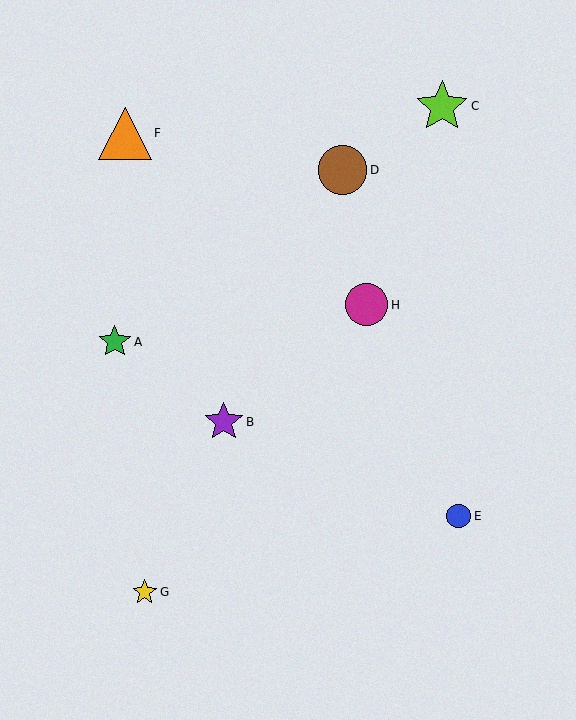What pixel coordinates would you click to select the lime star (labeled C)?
Click at (442, 106) to select the lime star C.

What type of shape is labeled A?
Shape A is a green star.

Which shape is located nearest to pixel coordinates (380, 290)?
The magenta circle (labeled H) at (367, 305) is nearest to that location.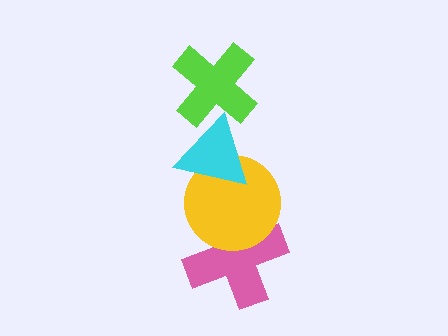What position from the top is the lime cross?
The lime cross is 1st from the top.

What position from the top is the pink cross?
The pink cross is 4th from the top.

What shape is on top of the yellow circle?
The cyan triangle is on top of the yellow circle.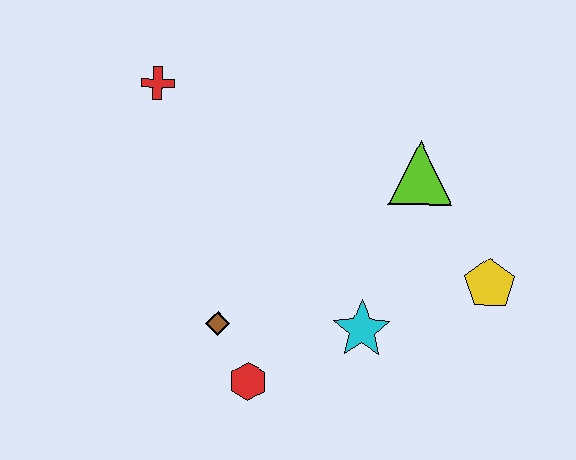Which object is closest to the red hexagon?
The brown diamond is closest to the red hexagon.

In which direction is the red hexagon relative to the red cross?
The red hexagon is below the red cross.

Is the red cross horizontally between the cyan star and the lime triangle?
No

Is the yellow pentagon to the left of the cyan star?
No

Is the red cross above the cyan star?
Yes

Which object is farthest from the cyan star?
The red cross is farthest from the cyan star.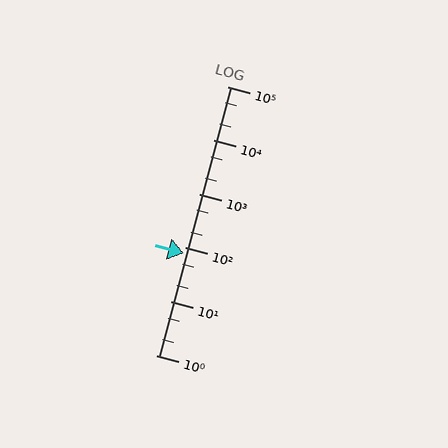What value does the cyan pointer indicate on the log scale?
The pointer indicates approximately 78.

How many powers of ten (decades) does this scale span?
The scale spans 5 decades, from 1 to 100000.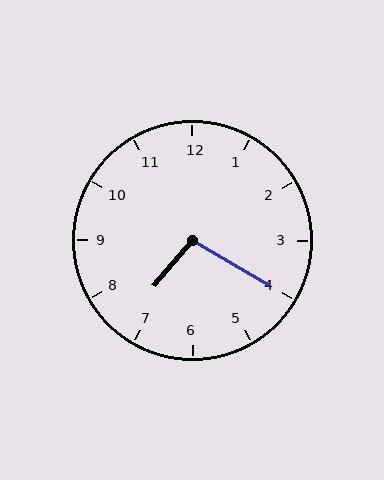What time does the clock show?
7:20.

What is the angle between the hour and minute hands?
Approximately 100 degrees.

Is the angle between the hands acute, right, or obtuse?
It is obtuse.